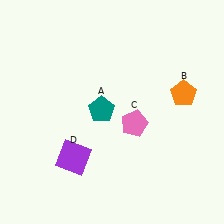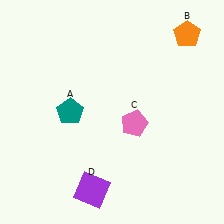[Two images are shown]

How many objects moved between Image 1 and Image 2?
3 objects moved between the two images.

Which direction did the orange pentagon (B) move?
The orange pentagon (B) moved up.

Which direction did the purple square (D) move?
The purple square (D) moved down.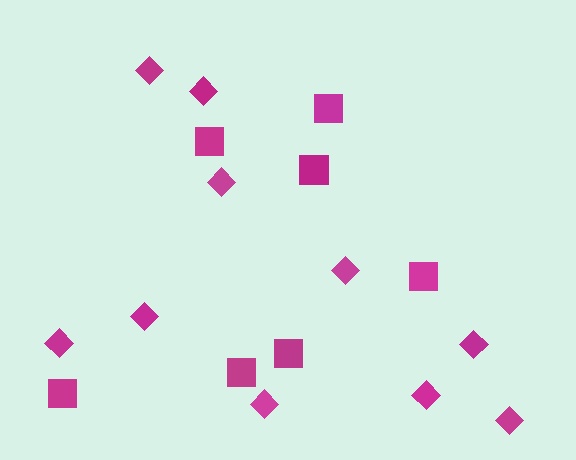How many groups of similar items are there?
There are 2 groups: one group of diamonds (10) and one group of squares (7).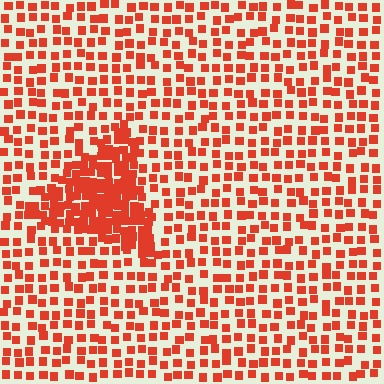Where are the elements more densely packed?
The elements are more densely packed inside the triangle boundary.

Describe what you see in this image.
The image contains small red elements arranged at two different densities. A triangle-shaped region is visible where the elements are more densely packed than the surrounding area.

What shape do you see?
I see a triangle.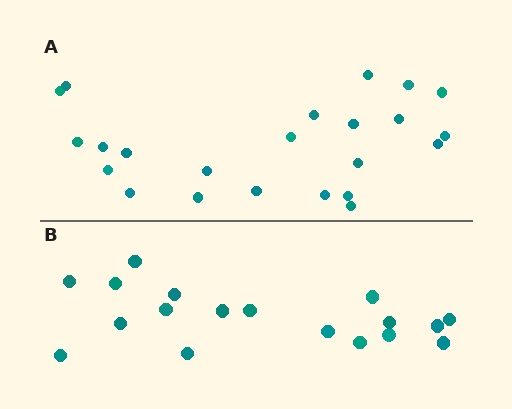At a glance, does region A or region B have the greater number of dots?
Region A (the top region) has more dots.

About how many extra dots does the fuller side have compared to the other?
Region A has about 5 more dots than region B.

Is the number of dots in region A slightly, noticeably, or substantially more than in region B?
Region A has noticeably more, but not dramatically so. The ratio is roughly 1.3 to 1.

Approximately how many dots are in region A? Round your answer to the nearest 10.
About 20 dots. (The exact count is 23, which rounds to 20.)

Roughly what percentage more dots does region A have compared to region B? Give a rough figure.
About 30% more.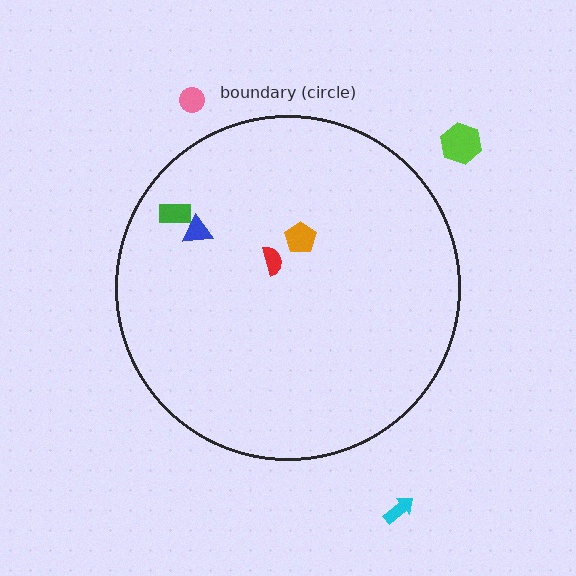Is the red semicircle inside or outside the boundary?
Inside.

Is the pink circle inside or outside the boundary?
Outside.